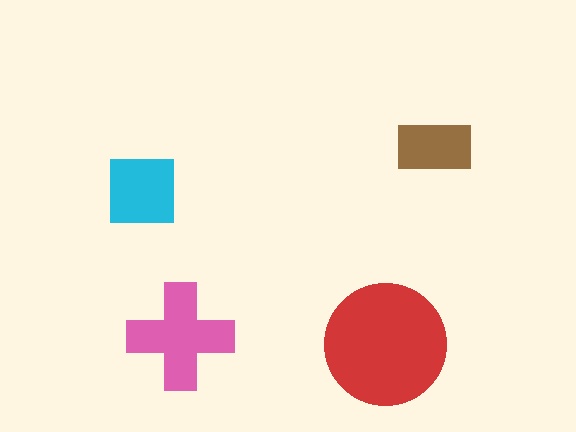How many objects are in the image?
There are 4 objects in the image.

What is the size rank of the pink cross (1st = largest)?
2nd.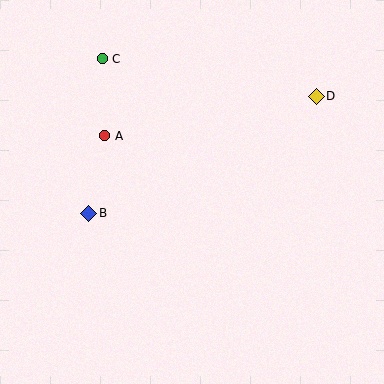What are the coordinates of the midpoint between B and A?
The midpoint between B and A is at (97, 174).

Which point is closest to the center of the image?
Point A at (105, 136) is closest to the center.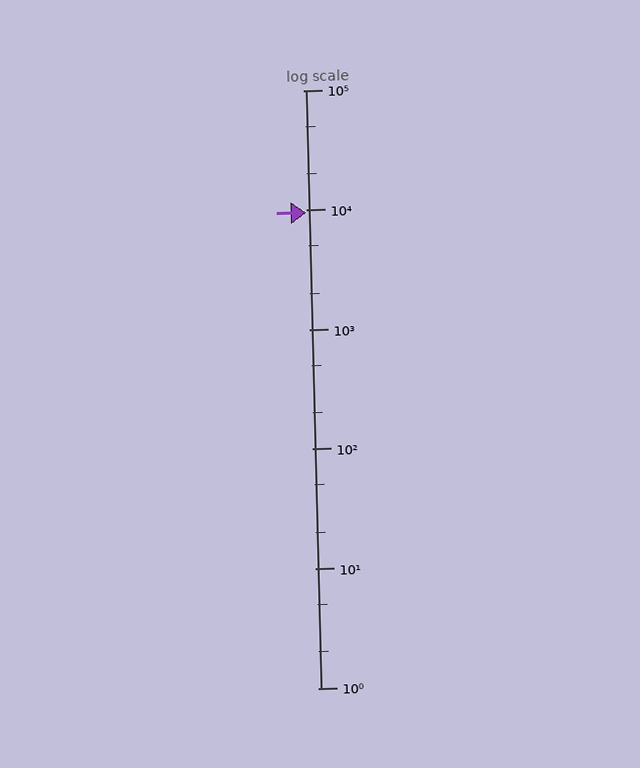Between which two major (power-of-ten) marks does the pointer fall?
The pointer is between 1000 and 10000.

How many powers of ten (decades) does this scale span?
The scale spans 5 decades, from 1 to 100000.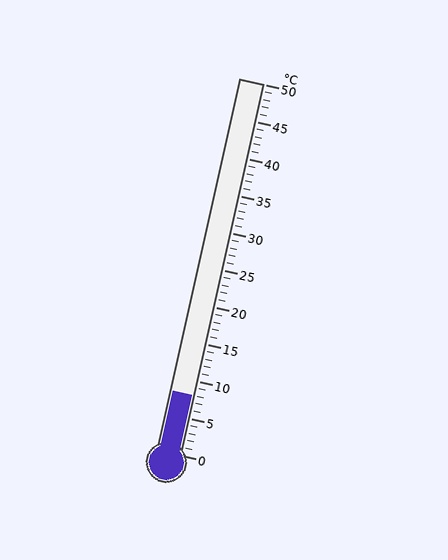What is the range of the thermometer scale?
The thermometer scale ranges from 0°C to 50°C.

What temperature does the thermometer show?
The thermometer shows approximately 8°C.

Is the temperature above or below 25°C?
The temperature is below 25°C.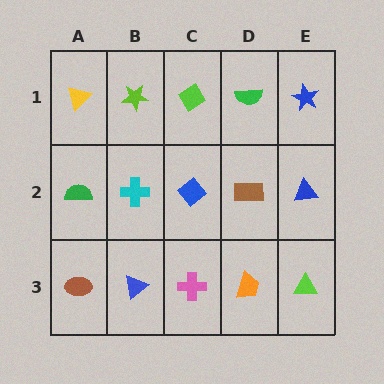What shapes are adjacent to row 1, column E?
A blue triangle (row 2, column E), a green semicircle (row 1, column D).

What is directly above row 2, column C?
A lime diamond.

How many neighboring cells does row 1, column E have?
2.